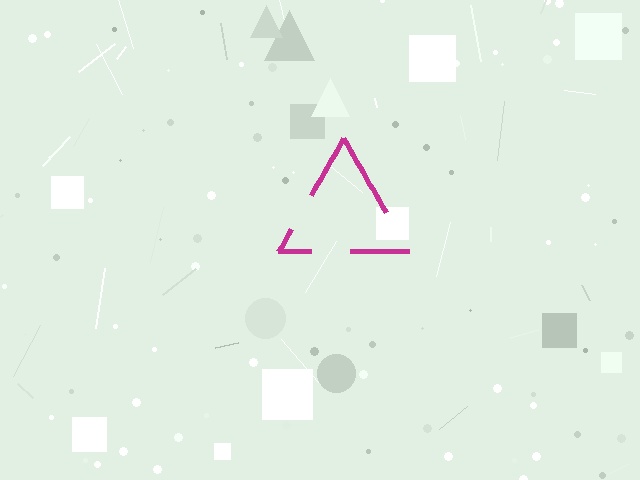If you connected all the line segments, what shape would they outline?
They would outline a triangle.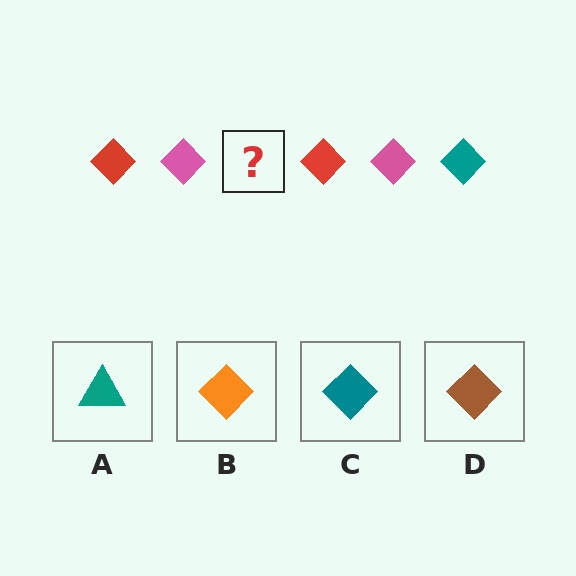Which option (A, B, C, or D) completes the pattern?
C.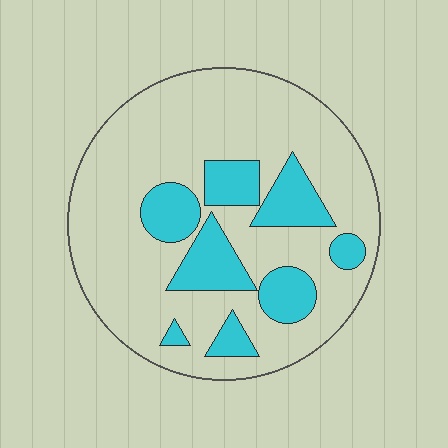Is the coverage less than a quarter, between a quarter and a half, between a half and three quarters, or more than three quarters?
Less than a quarter.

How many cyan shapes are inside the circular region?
8.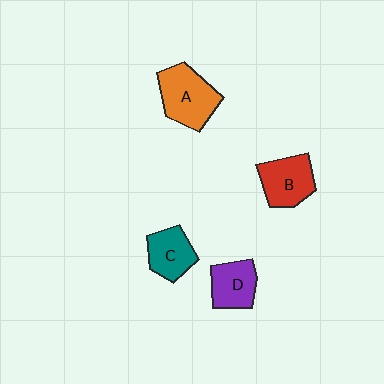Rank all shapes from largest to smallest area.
From largest to smallest: A (orange), B (red), D (purple), C (teal).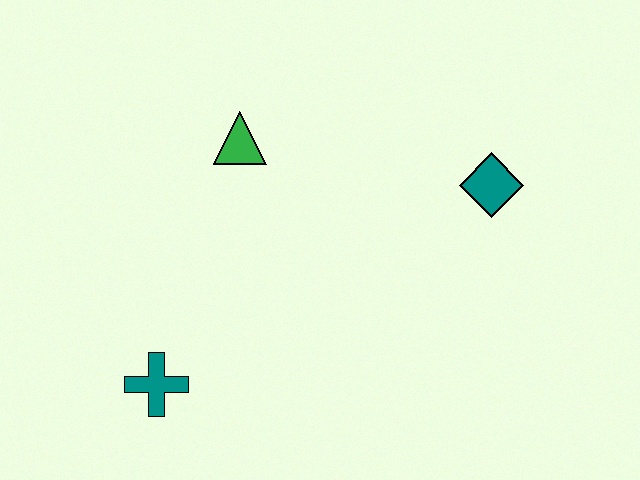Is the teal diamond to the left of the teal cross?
No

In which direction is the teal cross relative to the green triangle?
The teal cross is below the green triangle.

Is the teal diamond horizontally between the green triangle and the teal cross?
No